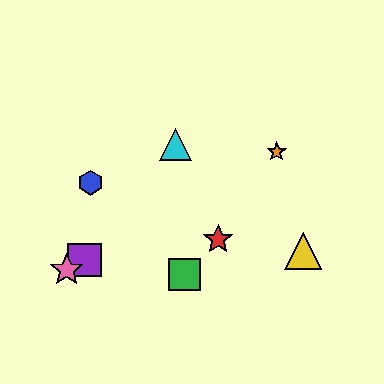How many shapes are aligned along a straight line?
3 shapes (the purple square, the orange star, the pink star) are aligned along a straight line.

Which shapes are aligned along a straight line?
The purple square, the orange star, the pink star are aligned along a straight line.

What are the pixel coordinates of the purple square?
The purple square is at (85, 260).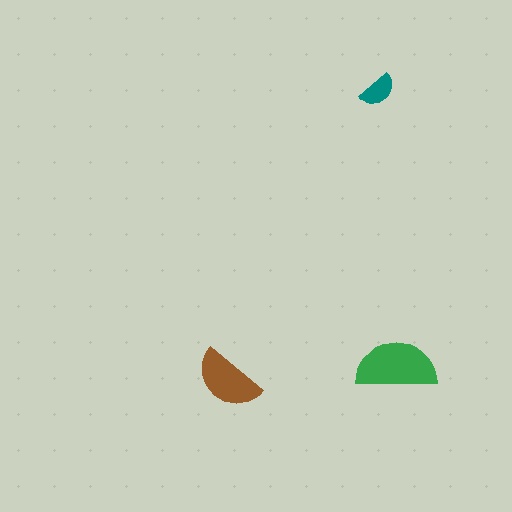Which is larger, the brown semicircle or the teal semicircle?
The brown one.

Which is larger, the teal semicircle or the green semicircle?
The green one.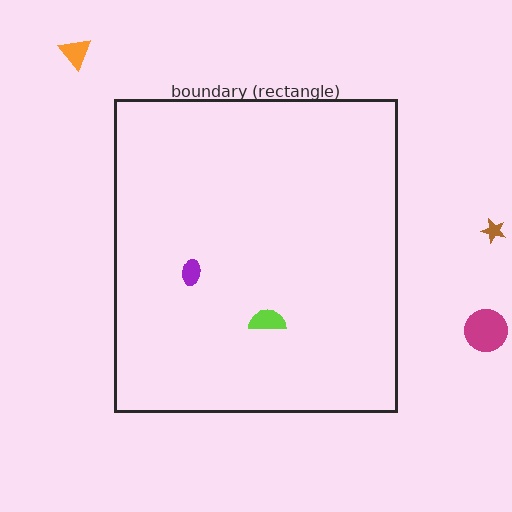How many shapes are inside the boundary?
2 inside, 3 outside.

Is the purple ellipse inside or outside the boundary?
Inside.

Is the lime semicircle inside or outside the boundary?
Inside.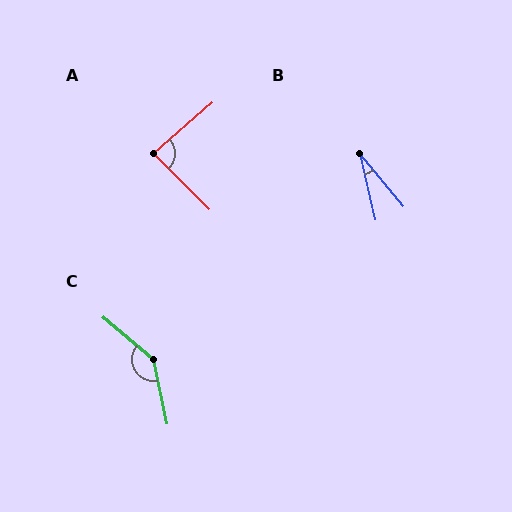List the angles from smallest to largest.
B (27°), A (86°), C (142°).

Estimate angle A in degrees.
Approximately 86 degrees.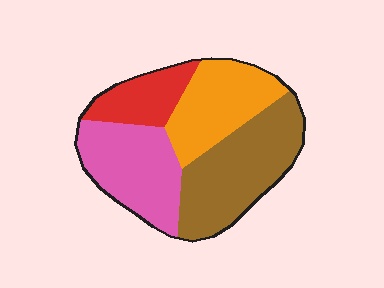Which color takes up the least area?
Red, at roughly 15%.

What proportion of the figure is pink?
Pink takes up between a sixth and a third of the figure.